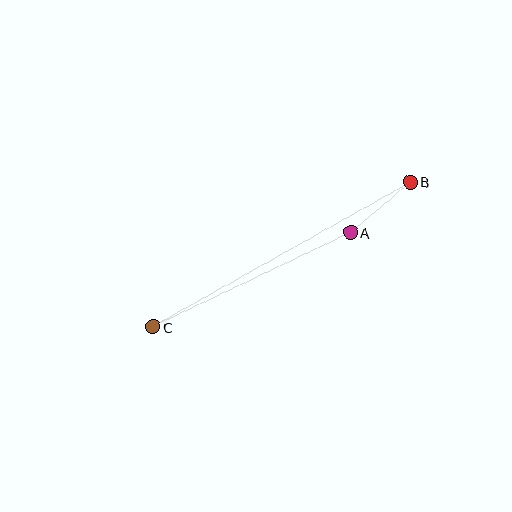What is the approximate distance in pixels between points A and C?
The distance between A and C is approximately 219 pixels.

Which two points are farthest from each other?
Points B and C are farthest from each other.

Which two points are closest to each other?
Points A and B are closest to each other.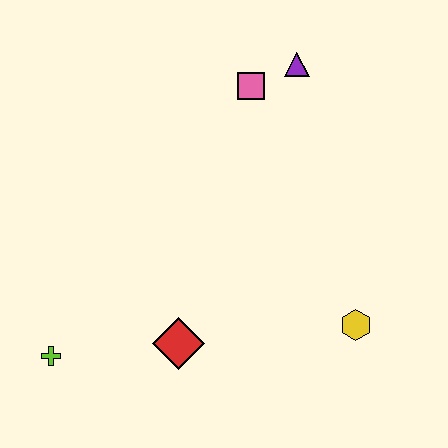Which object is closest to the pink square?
The purple triangle is closest to the pink square.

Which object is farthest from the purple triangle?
The lime cross is farthest from the purple triangle.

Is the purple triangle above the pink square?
Yes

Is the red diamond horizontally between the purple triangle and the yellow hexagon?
No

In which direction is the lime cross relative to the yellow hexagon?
The lime cross is to the left of the yellow hexagon.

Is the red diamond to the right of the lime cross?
Yes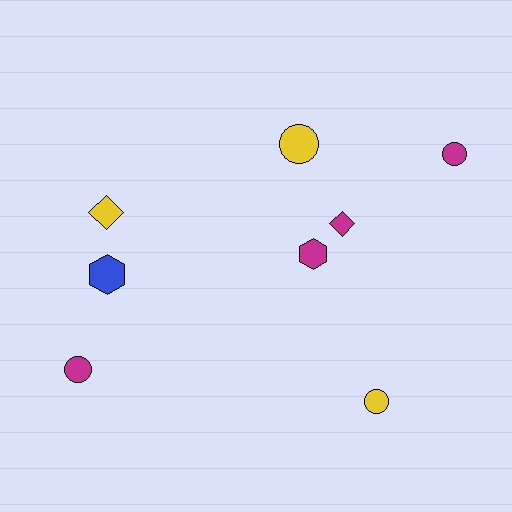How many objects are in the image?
There are 8 objects.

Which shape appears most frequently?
Circle, with 4 objects.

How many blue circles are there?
There are no blue circles.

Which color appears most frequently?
Magenta, with 4 objects.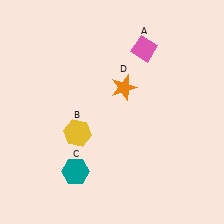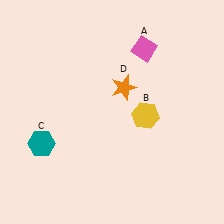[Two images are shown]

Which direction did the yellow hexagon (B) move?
The yellow hexagon (B) moved right.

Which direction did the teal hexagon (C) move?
The teal hexagon (C) moved left.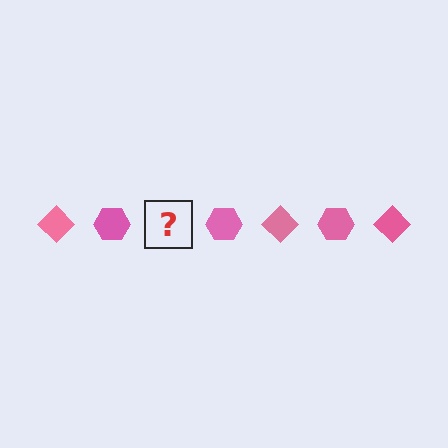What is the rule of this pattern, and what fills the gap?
The rule is that the pattern cycles through diamond, hexagon shapes in pink. The gap should be filled with a pink diamond.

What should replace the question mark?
The question mark should be replaced with a pink diamond.